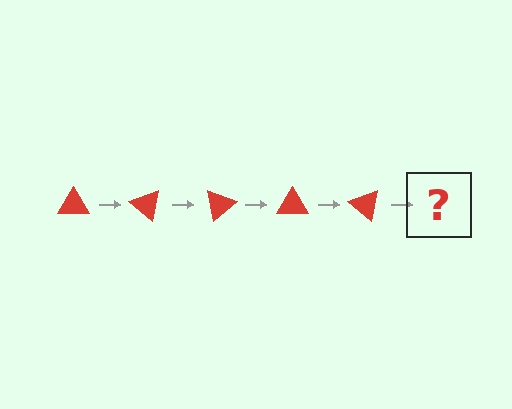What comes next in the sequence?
The next element should be a red triangle rotated 200 degrees.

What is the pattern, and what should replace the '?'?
The pattern is that the triangle rotates 40 degrees each step. The '?' should be a red triangle rotated 200 degrees.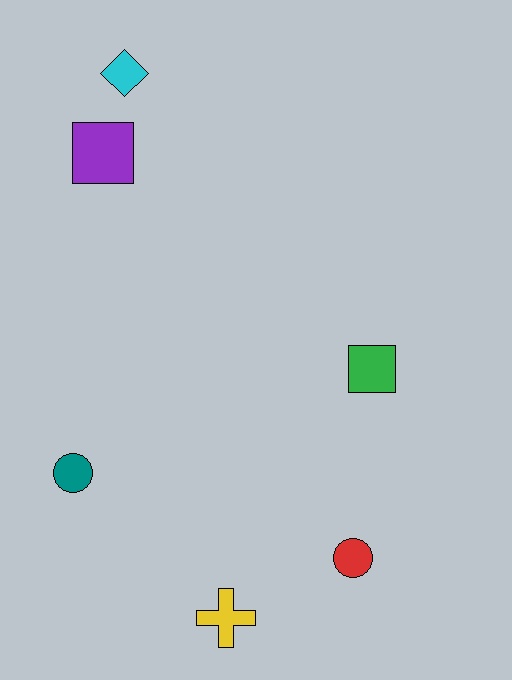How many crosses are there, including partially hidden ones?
There is 1 cross.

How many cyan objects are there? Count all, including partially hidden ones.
There is 1 cyan object.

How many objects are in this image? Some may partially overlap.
There are 6 objects.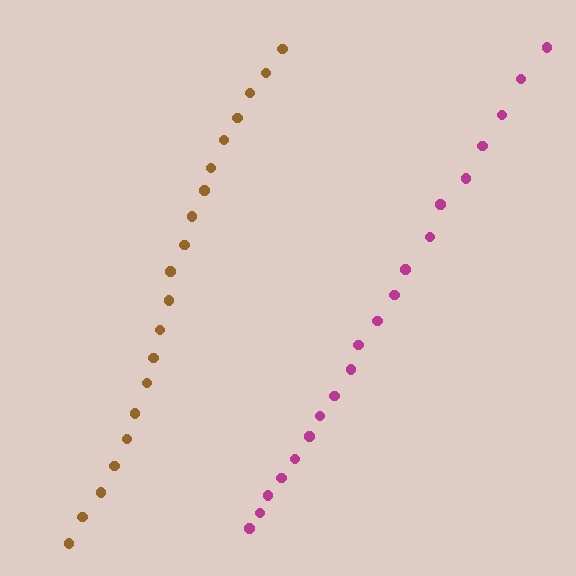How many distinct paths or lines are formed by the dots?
There are 2 distinct paths.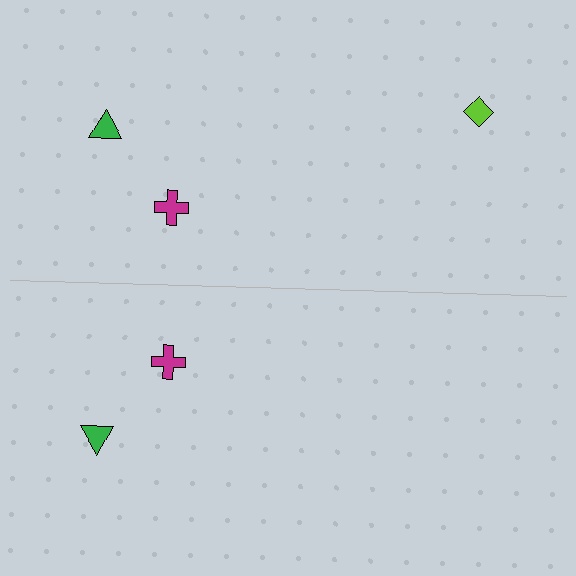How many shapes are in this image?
There are 5 shapes in this image.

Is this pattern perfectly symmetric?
No, the pattern is not perfectly symmetric. A lime diamond is missing from the bottom side.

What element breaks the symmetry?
A lime diamond is missing from the bottom side.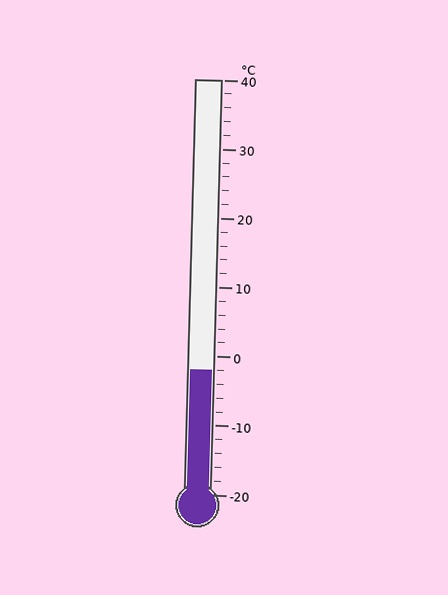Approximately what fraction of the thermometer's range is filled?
The thermometer is filled to approximately 30% of its range.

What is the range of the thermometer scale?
The thermometer scale ranges from -20°C to 40°C.